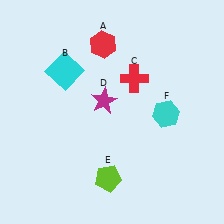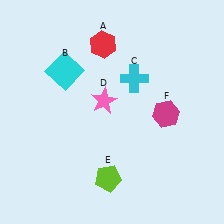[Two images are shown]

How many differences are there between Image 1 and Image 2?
There are 3 differences between the two images.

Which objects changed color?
C changed from red to cyan. D changed from magenta to pink. F changed from cyan to magenta.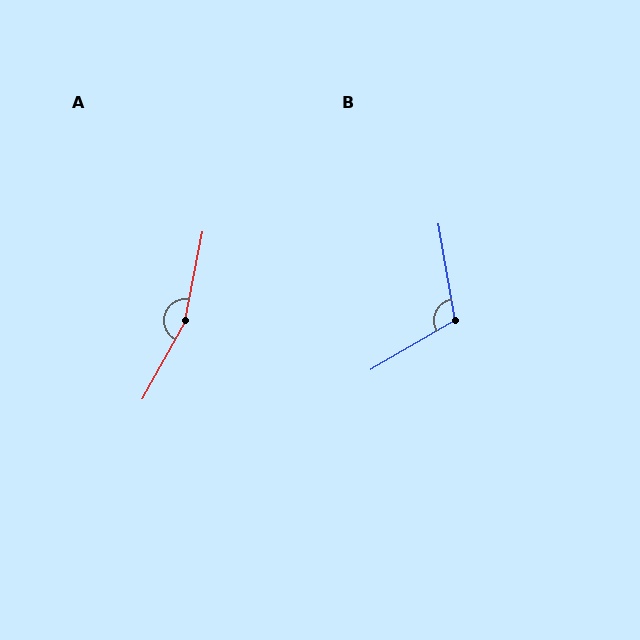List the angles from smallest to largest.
B (111°), A (162°).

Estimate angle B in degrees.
Approximately 111 degrees.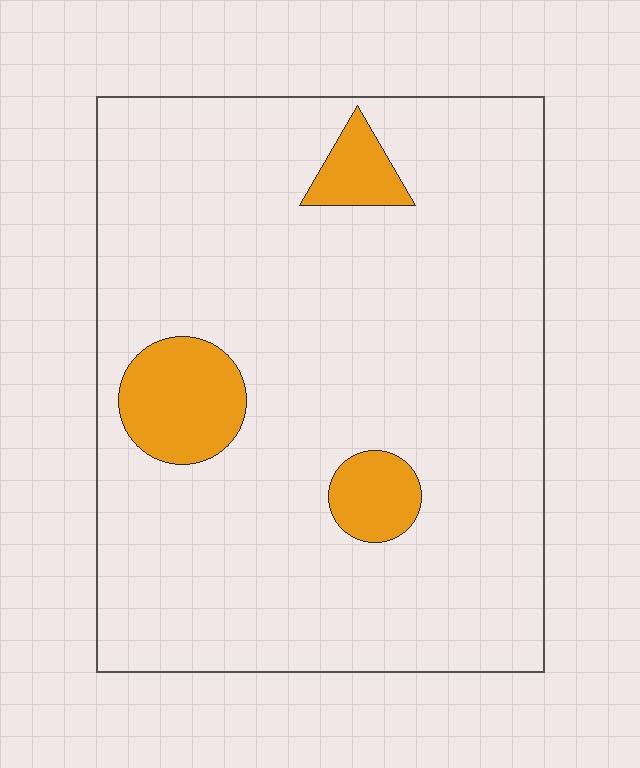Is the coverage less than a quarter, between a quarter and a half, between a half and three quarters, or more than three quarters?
Less than a quarter.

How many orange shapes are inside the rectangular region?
3.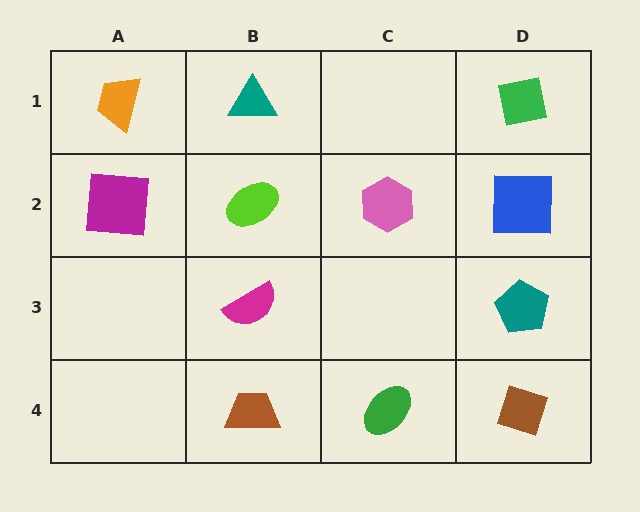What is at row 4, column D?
A brown diamond.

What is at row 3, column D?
A teal pentagon.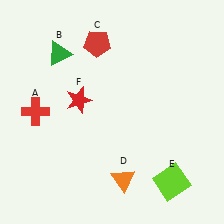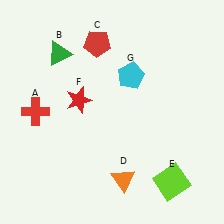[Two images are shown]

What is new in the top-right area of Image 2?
A cyan pentagon (G) was added in the top-right area of Image 2.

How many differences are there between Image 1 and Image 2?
There is 1 difference between the two images.